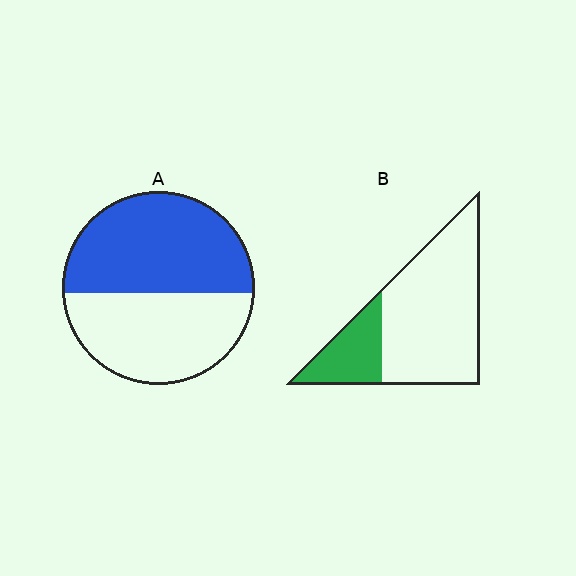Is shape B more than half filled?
No.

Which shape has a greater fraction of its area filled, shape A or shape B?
Shape A.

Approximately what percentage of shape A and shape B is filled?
A is approximately 55% and B is approximately 25%.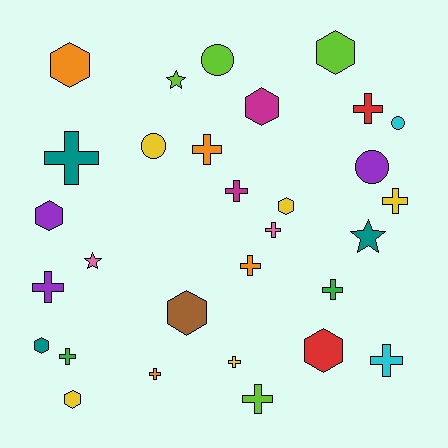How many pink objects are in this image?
There are 2 pink objects.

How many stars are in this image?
There are 3 stars.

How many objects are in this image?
There are 30 objects.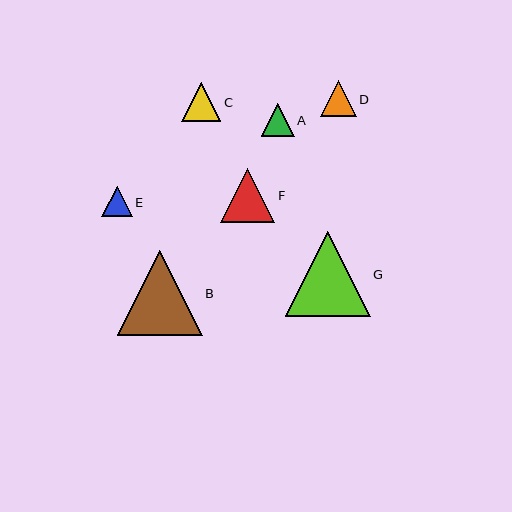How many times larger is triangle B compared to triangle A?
Triangle B is approximately 2.6 times the size of triangle A.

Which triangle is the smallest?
Triangle E is the smallest with a size of approximately 30 pixels.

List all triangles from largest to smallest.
From largest to smallest: G, B, F, C, D, A, E.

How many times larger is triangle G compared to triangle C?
Triangle G is approximately 2.1 times the size of triangle C.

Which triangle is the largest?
Triangle G is the largest with a size of approximately 85 pixels.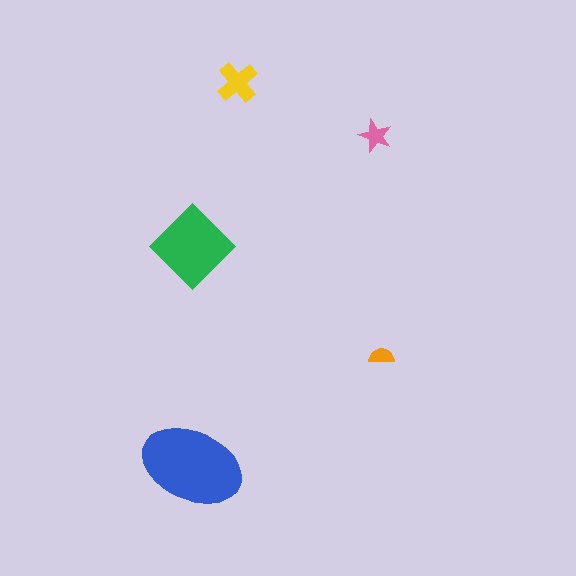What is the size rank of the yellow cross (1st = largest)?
3rd.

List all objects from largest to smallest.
The blue ellipse, the green diamond, the yellow cross, the pink star, the orange semicircle.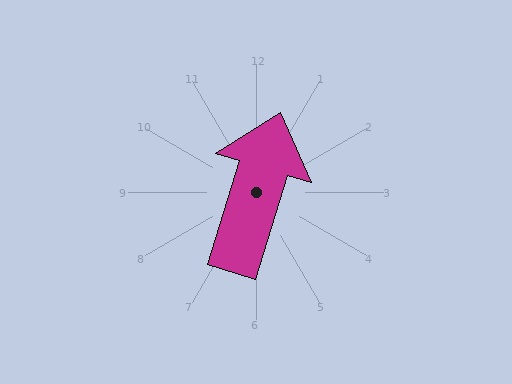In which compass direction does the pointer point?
North.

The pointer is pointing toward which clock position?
Roughly 1 o'clock.